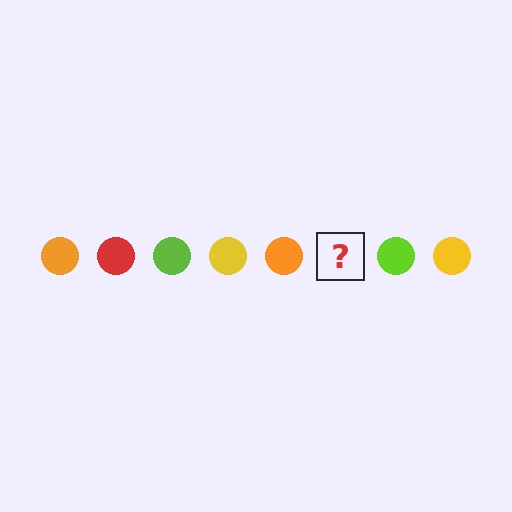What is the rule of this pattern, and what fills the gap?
The rule is that the pattern cycles through orange, red, lime, yellow circles. The gap should be filled with a red circle.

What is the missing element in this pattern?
The missing element is a red circle.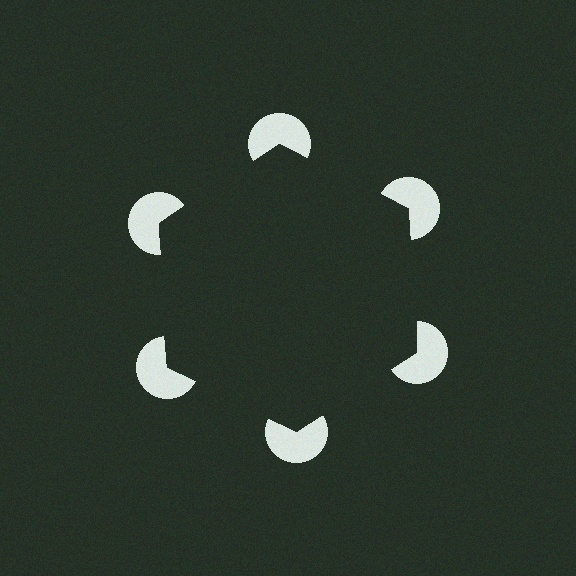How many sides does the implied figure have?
6 sides.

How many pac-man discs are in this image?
There are 6 — one at each vertex of the illusory hexagon.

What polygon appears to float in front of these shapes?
An illusory hexagon — its edges are inferred from the aligned wedge cuts in the pac-man discs, not physically drawn.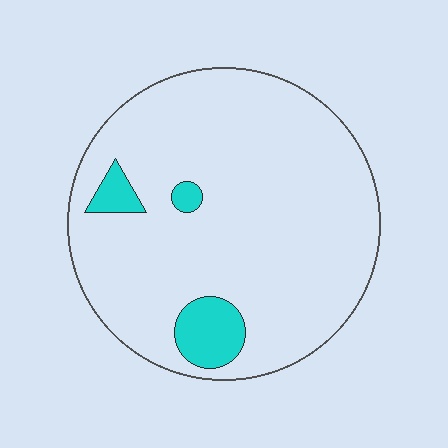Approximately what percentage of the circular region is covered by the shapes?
Approximately 10%.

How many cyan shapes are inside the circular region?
3.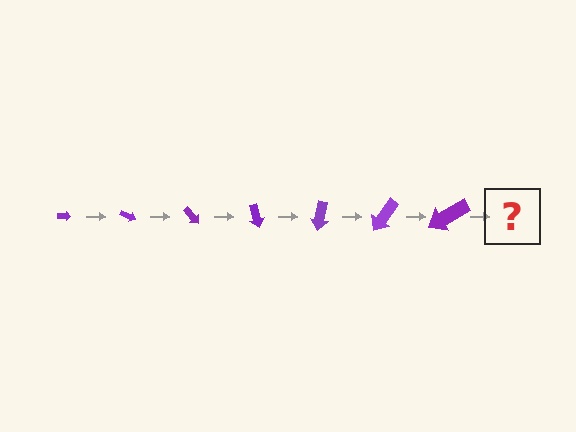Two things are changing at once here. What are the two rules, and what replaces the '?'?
The two rules are that the arrow grows larger each step and it rotates 25 degrees each step. The '?' should be an arrow, larger than the previous one and rotated 175 degrees from the start.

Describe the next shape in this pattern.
It should be an arrow, larger than the previous one and rotated 175 degrees from the start.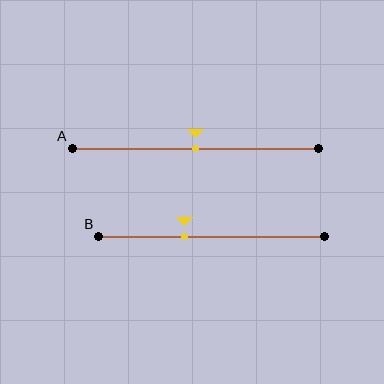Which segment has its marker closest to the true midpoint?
Segment A has its marker closest to the true midpoint.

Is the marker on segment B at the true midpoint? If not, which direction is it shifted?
No, the marker on segment B is shifted to the left by about 12% of the segment length.